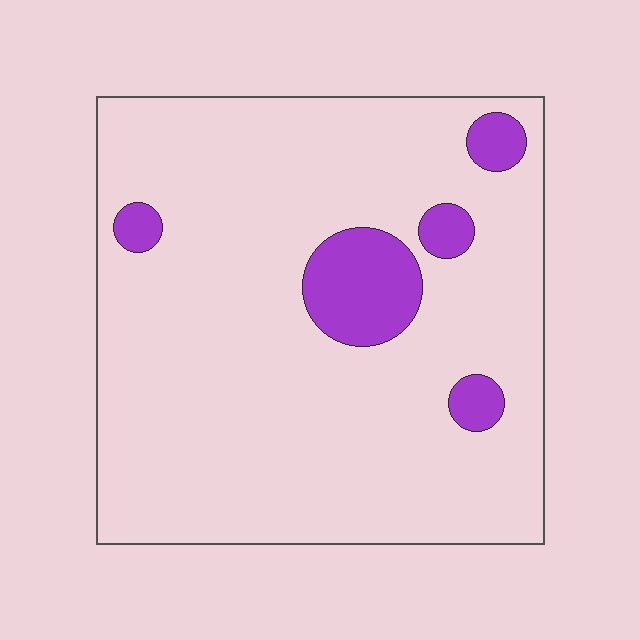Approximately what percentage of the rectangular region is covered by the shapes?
Approximately 10%.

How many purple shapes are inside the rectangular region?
5.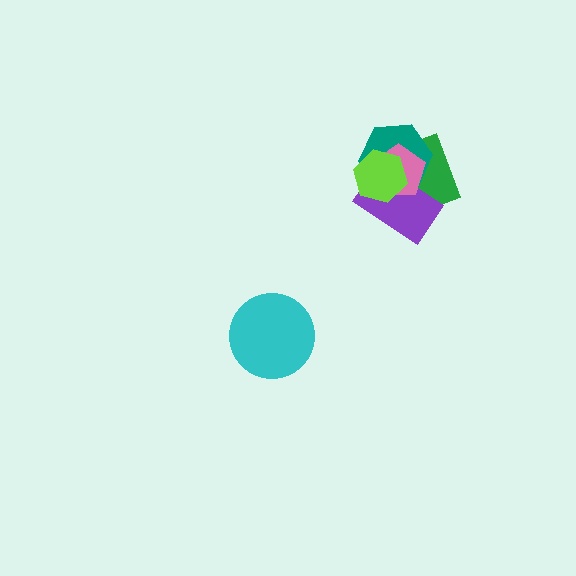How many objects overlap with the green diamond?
4 objects overlap with the green diamond.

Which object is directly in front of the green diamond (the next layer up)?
The purple rectangle is directly in front of the green diamond.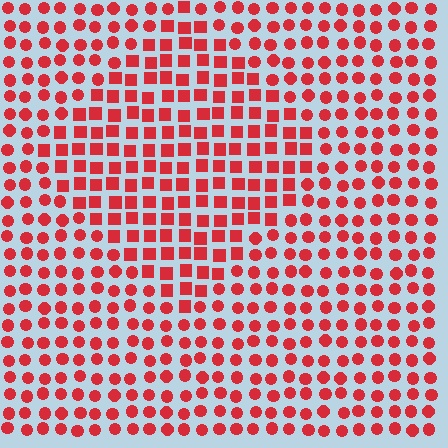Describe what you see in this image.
The image is filled with small red elements arranged in a uniform grid. A diamond-shaped region contains squares, while the surrounding area contains circles. The boundary is defined purely by the change in element shape.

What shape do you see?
I see a diamond.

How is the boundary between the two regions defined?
The boundary is defined by a change in element shape: squares inside vs. circles outside. All elements share the same color and spacing.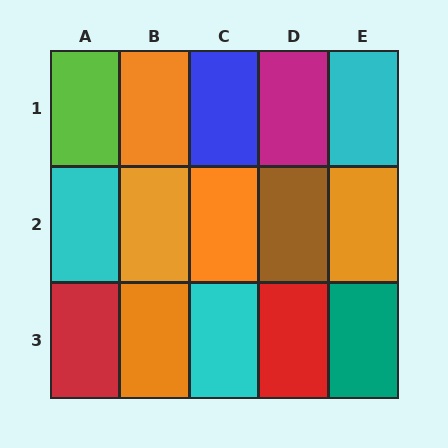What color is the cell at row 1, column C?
Blue.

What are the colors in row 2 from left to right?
Cyan, orange, orange, brown, orange.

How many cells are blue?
1 cell is blue.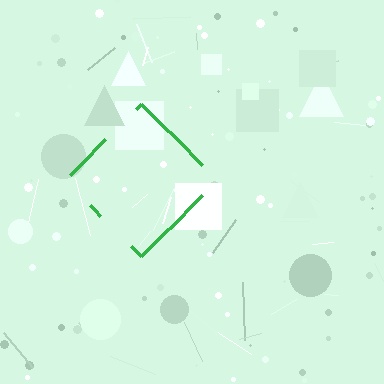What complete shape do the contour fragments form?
The contour fragments form a diamond.